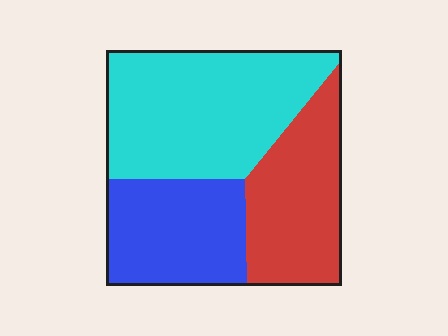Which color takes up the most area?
Cyan, at roughly 45%.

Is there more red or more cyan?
Cyan.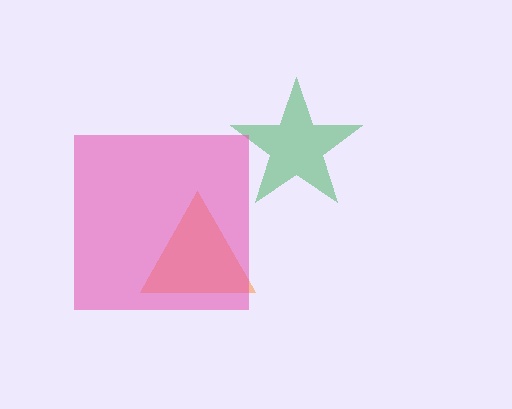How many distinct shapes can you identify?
There are 3 distinct shapes: an orange triangle, a green star, a pink square.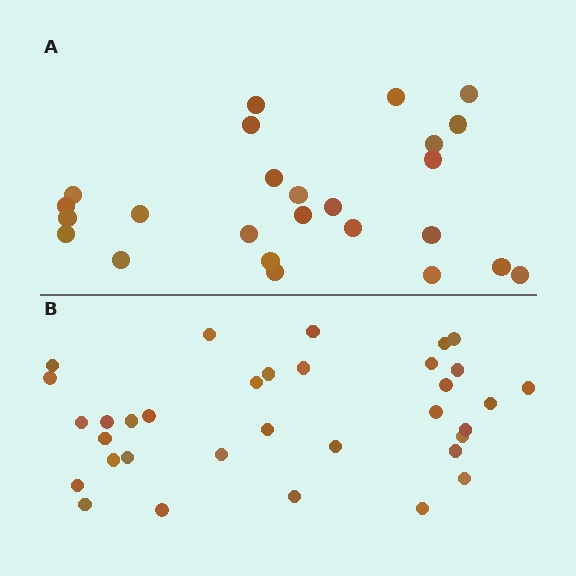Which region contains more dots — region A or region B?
Region B (the bottom region) has more dots.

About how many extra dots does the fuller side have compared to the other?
Region B has roughly 8 or so more dots than region A.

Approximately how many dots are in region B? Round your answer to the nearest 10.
About 30 dots. (The exact count is 34, which rounds to 30.)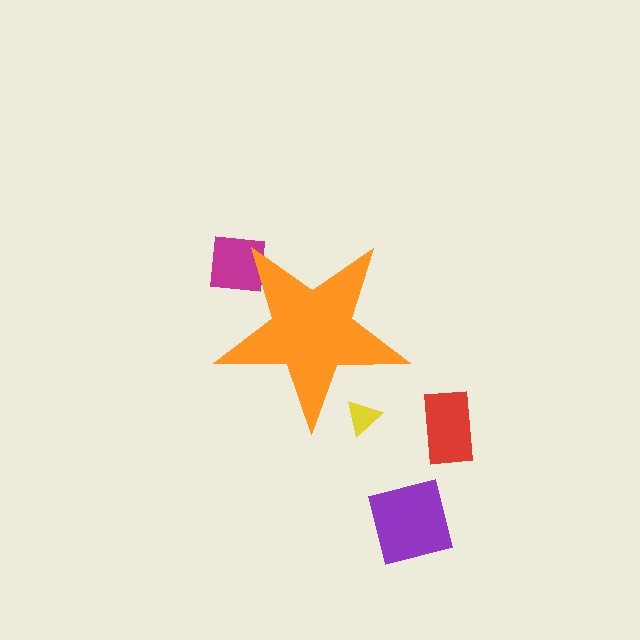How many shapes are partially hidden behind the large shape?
2 shapes are partially hidden.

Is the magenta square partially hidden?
Yes, the magenta square is partially hidden behind the orange star.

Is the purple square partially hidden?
No, the purple square is fully visible.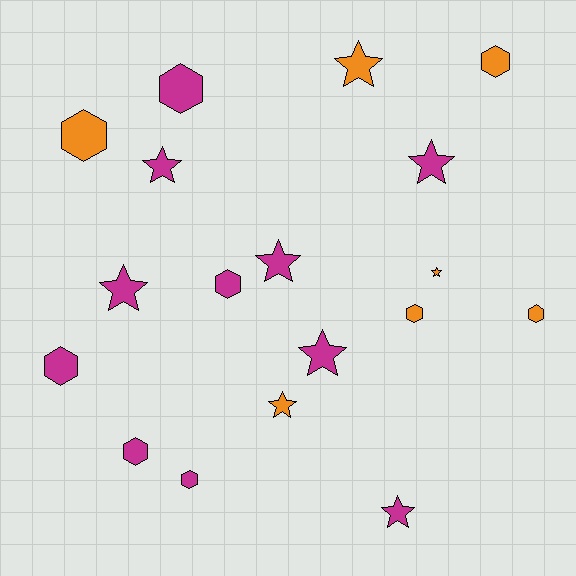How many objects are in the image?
There are 18 objects.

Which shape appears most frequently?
Hexagon, with 9 objects.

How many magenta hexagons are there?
There are 5 magenta hexagons.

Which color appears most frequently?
Magenta, with 11 objects.